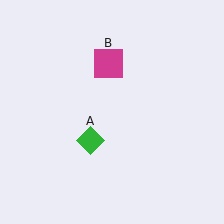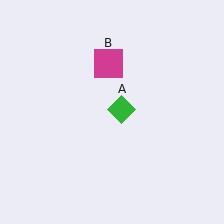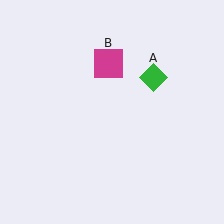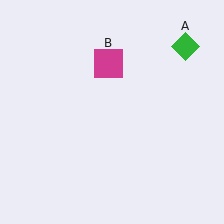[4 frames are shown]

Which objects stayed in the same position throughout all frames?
Magenta square (object B) remained stationary.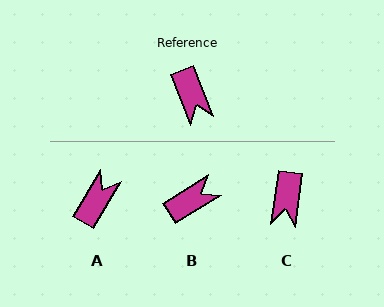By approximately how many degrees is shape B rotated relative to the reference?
Approximately 100 degrees counter-clockwise.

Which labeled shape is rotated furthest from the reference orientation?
A, about 127 degrees away.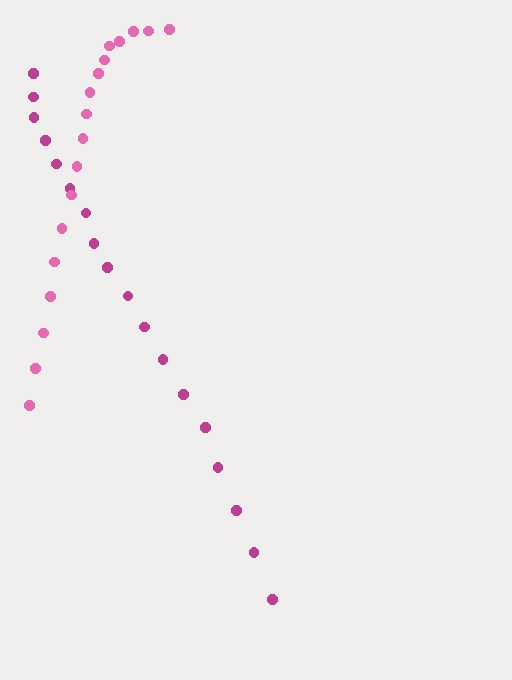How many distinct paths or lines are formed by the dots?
There are 2 distinct paths.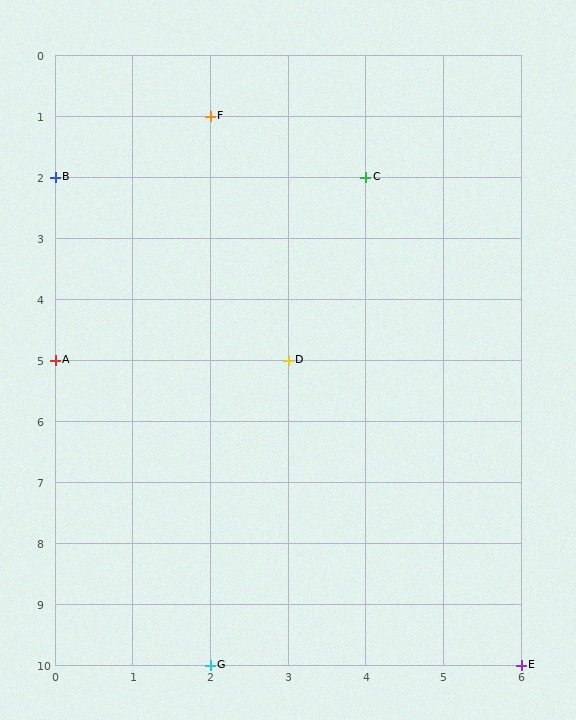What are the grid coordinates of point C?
Point C is at grid coordinates (4, 2).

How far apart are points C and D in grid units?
Points C and D are 1 column and 3 rows apart (about 3.2 grid units diagonally).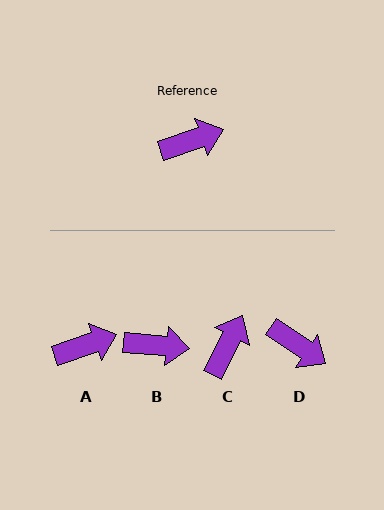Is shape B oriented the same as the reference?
No, it is off by about 24 degrees.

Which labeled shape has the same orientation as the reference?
A.